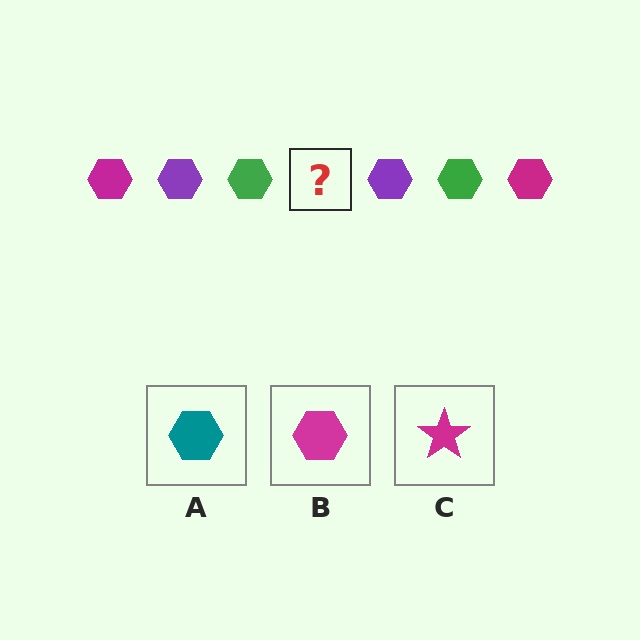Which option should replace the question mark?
Option B.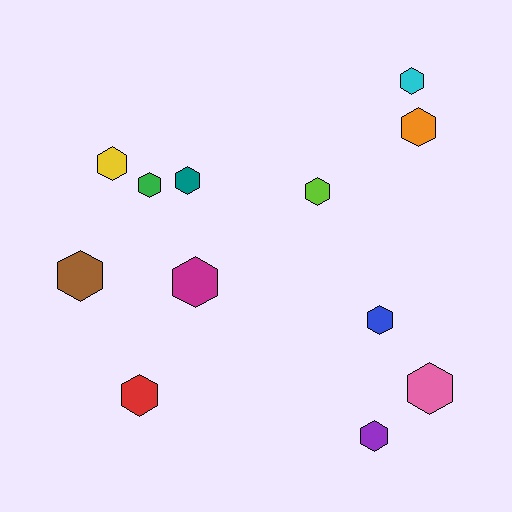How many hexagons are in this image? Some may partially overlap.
There are 12 hexagons.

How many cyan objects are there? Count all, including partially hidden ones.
There is 1 cyan object.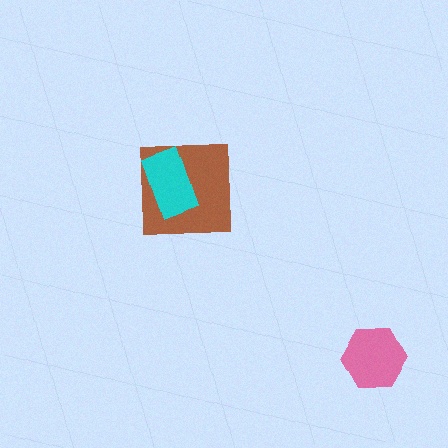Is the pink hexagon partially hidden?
No, no other shape covers it.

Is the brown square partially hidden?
Yes, it is partially covered by another shape.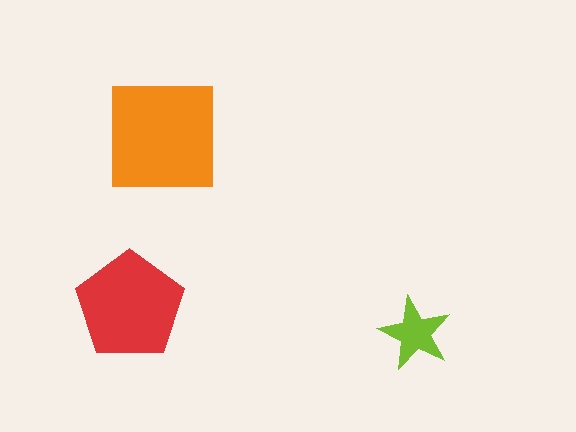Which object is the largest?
The orange square.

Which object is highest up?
The orange square is topmost.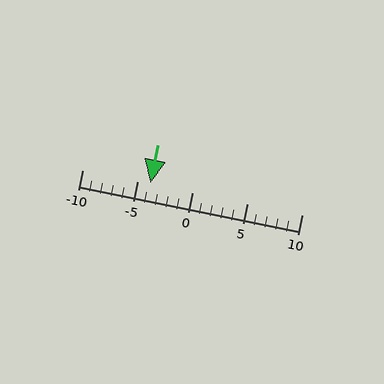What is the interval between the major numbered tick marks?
The major tick marks are spaced 5 units apart.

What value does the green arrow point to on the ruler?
The green arrow points to approximately -4.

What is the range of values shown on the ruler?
The ruler shows values from -10 to 10.